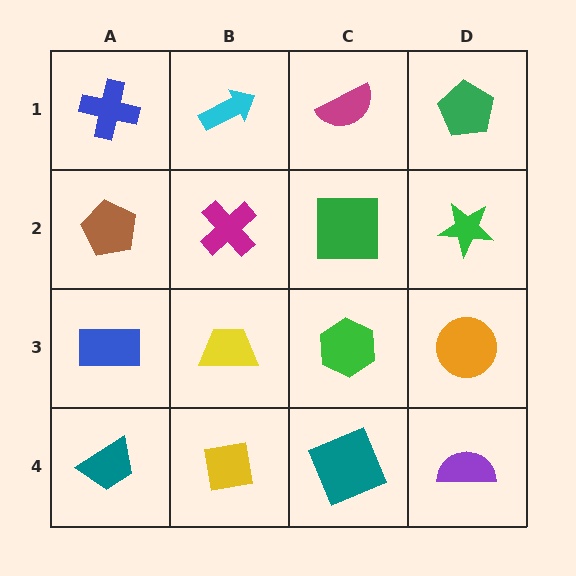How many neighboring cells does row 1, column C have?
3.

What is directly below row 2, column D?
An orange circle.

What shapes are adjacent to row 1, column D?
A green star (row 2, column D), a magenta semicircle (row 1, column C).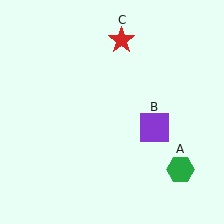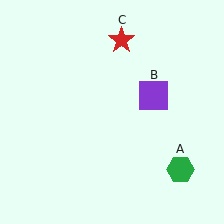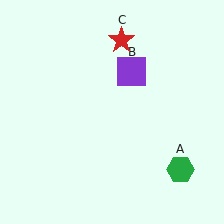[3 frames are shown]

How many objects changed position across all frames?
1 object changed position: purple square (object B).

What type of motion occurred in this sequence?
The purple square (object B) rotated counterclockwise around the center of the scene.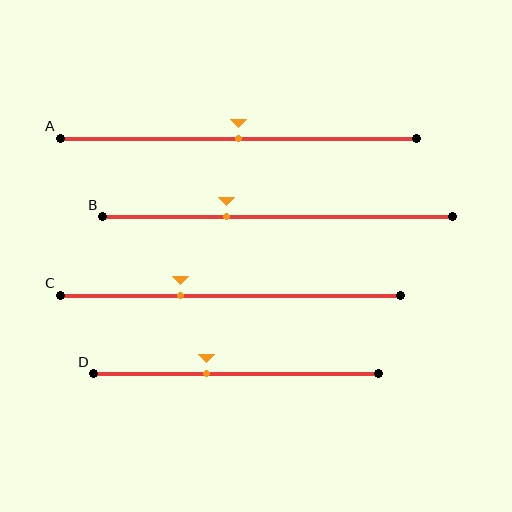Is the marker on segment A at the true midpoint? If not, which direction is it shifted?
Yes, the marker on segment A is at the true midpoint.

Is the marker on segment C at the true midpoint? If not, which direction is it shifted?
No, the marker on segment C is shifted to the left by about 15% of the segment length.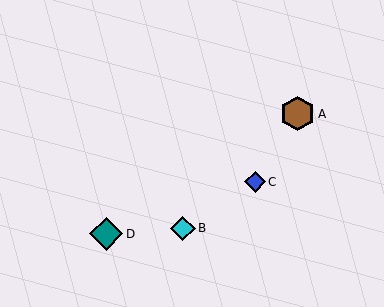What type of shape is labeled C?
Shape C is a blue diamond.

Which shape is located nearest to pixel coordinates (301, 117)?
The brown hexagon (labeled A) at (298, 114) is nearest to that location.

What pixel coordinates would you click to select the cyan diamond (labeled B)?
Click at (183, 228) to select the cyan diamond B.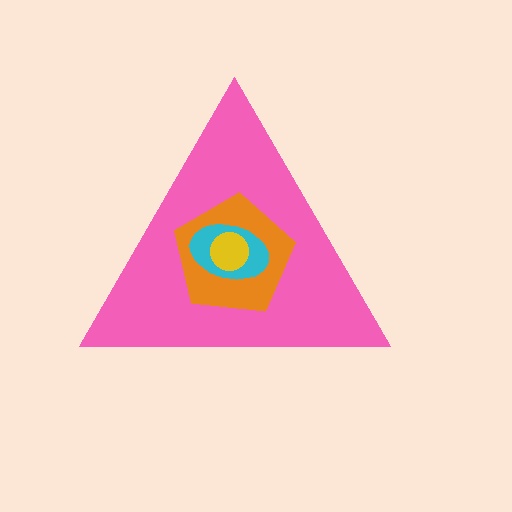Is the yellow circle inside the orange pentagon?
Yes.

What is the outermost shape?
The pink triangle.